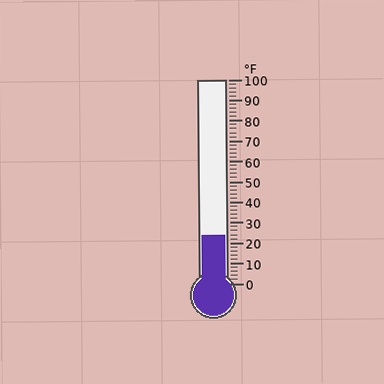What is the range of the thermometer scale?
The thermometer scale ranges from 0°F to 100°F.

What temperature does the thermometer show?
The thermometer shows approximately 24°F.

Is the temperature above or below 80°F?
The temperature is below 80°F.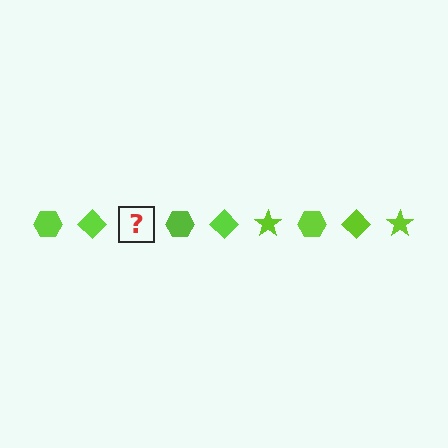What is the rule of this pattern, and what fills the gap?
The rule is that the pattern cycles through hexagon, diamond, star shapes in lime. The gap should be filled with a lime star.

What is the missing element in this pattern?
The missing element is a lime star.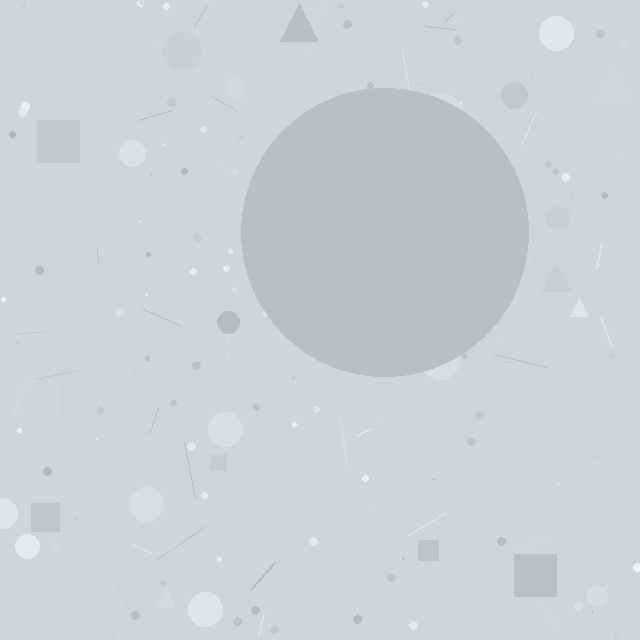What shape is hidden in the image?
A circle is hidden in the image.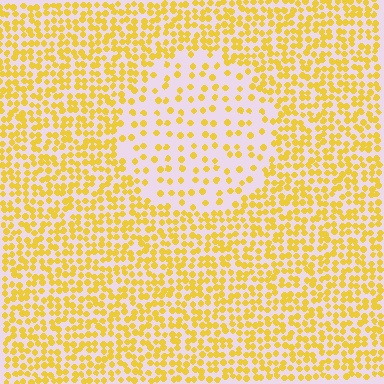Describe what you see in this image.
The image contains small yellow elements arranged at two different densities. A circle-shaped region is visible where the elements are less densely packed than the surrounding area.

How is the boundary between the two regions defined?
The boundary is defined by a change in element density (approximately 2.4x ratio). All elements are the same color, size, and shape.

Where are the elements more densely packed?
The elements are more densely packed outside the circle boundary.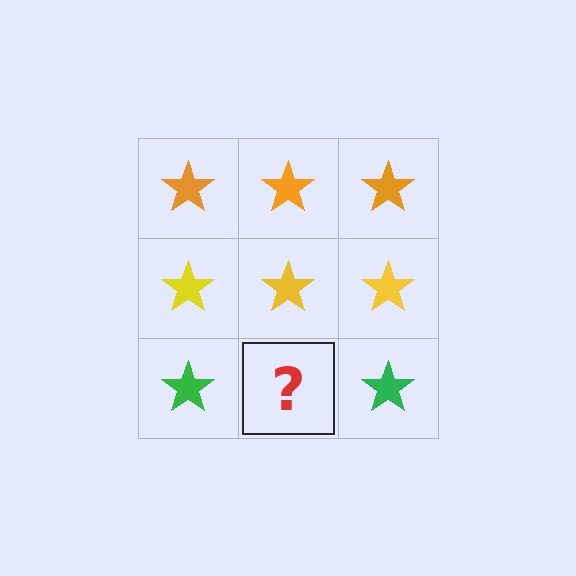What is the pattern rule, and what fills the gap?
The rule is that each row has a consistent color. The gap should be filled with a green star.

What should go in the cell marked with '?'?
The missing cell should contain a green star.